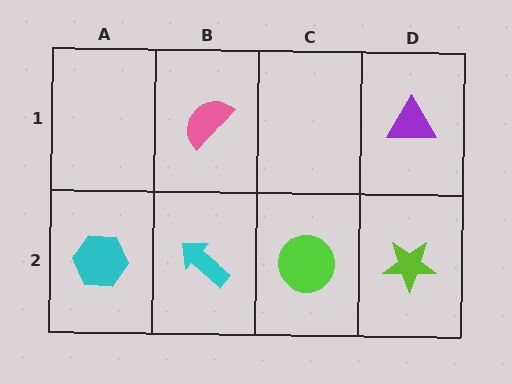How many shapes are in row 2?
4 shapes.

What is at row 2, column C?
A lime circle.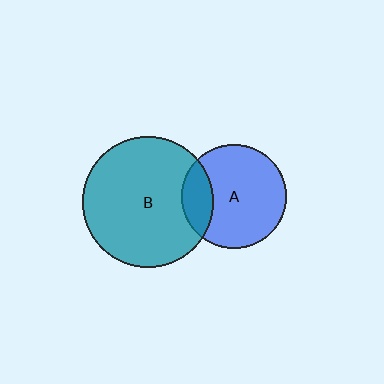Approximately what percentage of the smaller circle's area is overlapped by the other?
Approximately 20%.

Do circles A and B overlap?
Yes.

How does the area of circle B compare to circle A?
Approximately 1.6 times.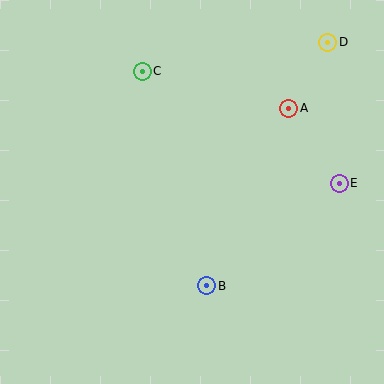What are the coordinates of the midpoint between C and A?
The midpoint between C and A is at (216, 90).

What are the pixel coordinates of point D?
Point D is at (328, 42).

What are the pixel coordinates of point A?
Point A is at (289, 108).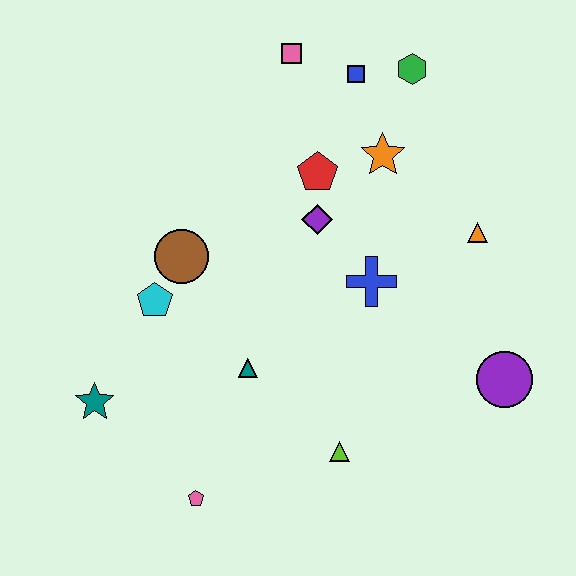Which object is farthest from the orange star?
The pink pentagon is farthest from the orange star.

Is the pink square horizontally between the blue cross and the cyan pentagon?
Yes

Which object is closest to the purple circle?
The orange triangle is closest to the purple circle.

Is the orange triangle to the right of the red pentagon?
Yes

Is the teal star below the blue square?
Yes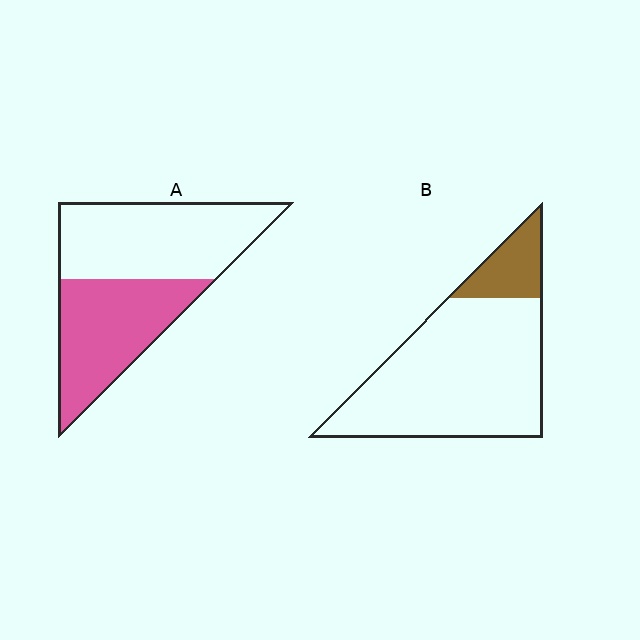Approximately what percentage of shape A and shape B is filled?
A is approximately 45% and B is approximately 15%.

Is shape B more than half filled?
No.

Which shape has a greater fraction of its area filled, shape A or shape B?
Shape A.